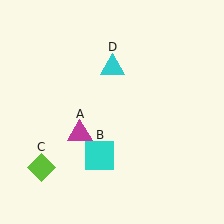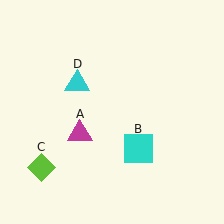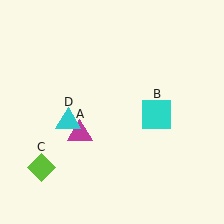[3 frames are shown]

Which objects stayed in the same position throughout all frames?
Magenta triangle (object A) and lime diamond (object C) remained stationary.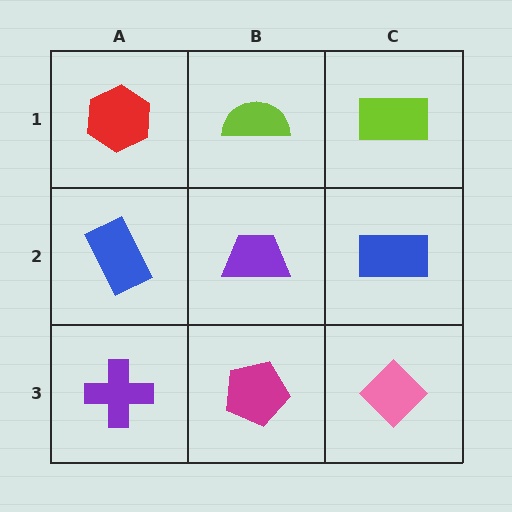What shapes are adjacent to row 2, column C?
A lime rectangle (row 1, column C), a pink diamond (row 3, column C), a purple trapezoid (row 2, column B).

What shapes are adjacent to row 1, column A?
A blue rectangle (row 2, column A), a lime semicircle (row 1, column B).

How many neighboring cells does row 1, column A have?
2.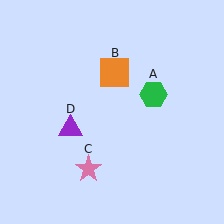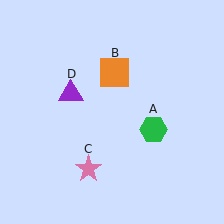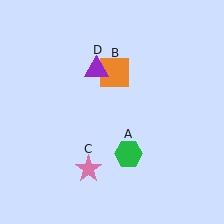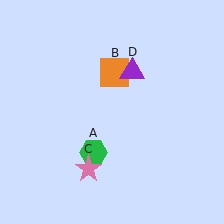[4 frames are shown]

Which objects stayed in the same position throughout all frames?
Orange square (object B) and pink star (object C) remained stationary.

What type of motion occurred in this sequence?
The green hexagon (object A), purple triangle (object D) rotated clockwise around the center of the scene.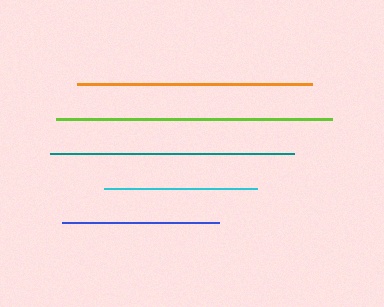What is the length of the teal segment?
The teal segment is approximately 244 pixels long.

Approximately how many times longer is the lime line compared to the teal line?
The lime line is approximately 1.1 times the length of the teal line.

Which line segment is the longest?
The lime line is the longest at approximately 276 pixels.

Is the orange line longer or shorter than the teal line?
The teal line is longer than the orange line.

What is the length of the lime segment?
The lime segment is approximately 276 pixels long.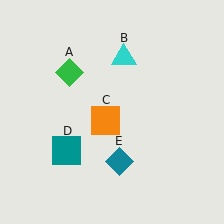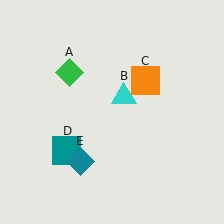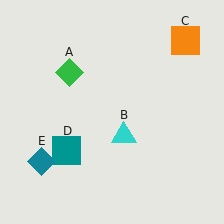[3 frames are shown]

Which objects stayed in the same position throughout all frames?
Green diamond (object A) and teal square (object D) remained stationary.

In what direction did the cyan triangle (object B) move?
The cyan triangle (object B) moved down.